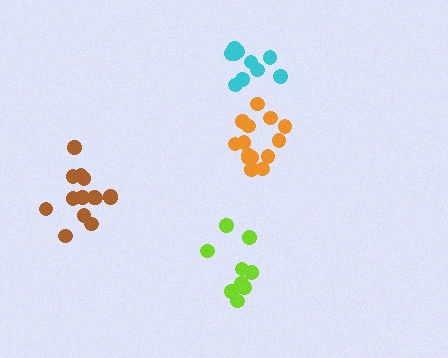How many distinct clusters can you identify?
There are 4 distinct clusters.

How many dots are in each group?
Group 1: 14 dots, Group 2: 14 dots, Group 3: 9 dots, Group 4: 10 dots (47 total).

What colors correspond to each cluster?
The clusters are colored: orange, brown, lime, cyan.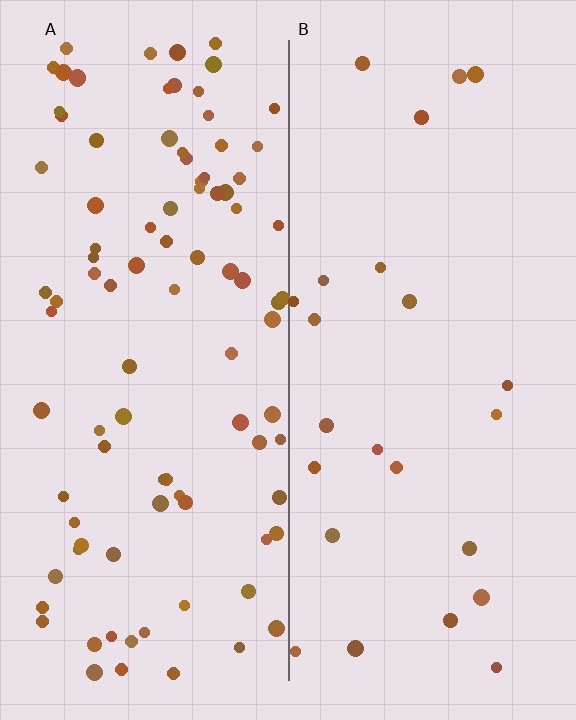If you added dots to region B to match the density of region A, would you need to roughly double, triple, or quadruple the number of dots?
Approximately quadruple.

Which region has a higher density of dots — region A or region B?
A (the left).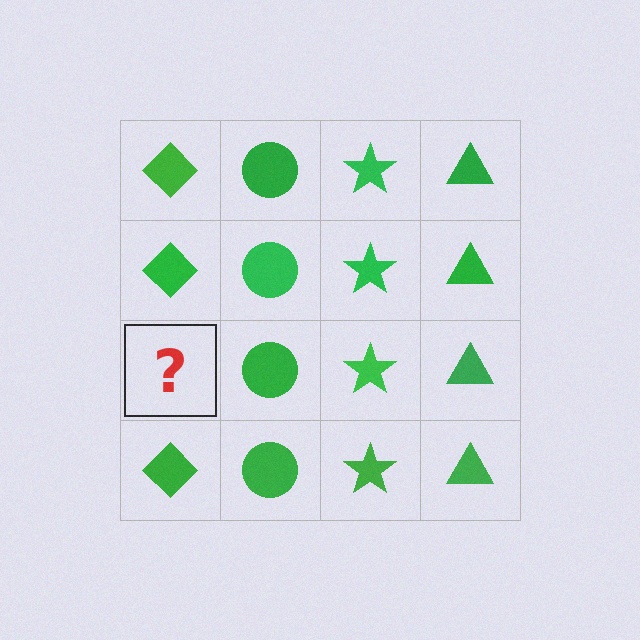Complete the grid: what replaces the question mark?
The question mark should be replaced with a green diamond.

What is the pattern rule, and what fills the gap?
The rule is that each column has a consistent shape. The gap should be filled with a green diamond.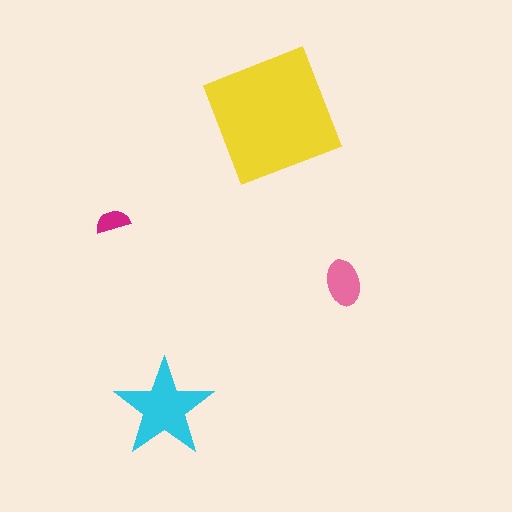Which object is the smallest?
The magenta semicircle.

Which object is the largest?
The yellow square.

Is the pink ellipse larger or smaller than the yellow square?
Smaller.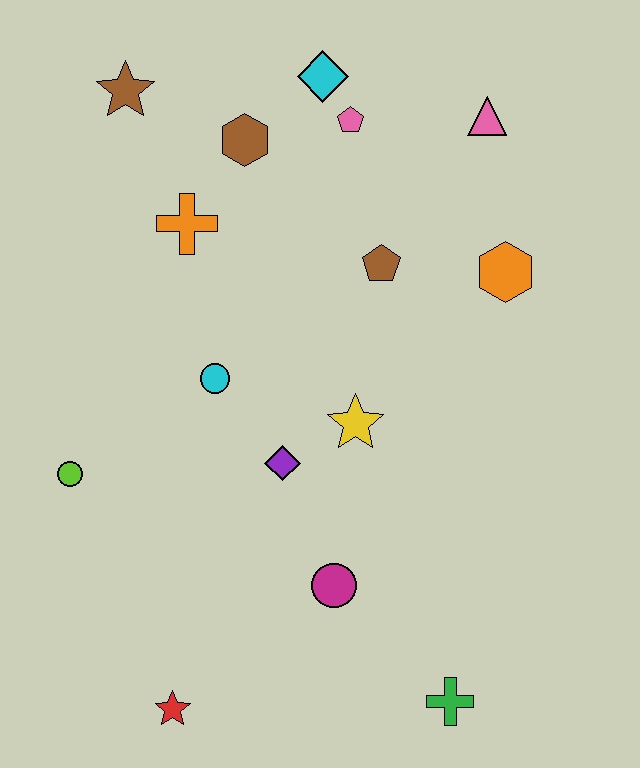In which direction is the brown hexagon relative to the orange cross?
The brown hexagon is above the orange cross.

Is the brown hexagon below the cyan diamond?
Yes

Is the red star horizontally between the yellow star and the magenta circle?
No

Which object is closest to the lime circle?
The cyan circle is closest to the lime circle.